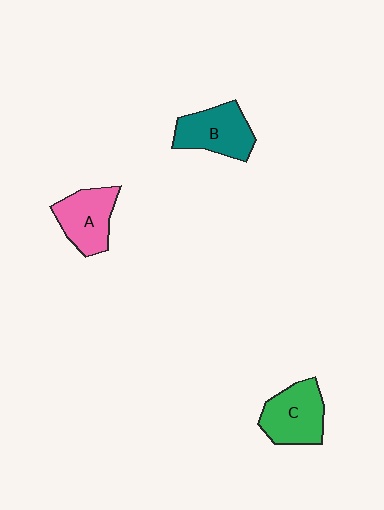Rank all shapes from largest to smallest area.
From largest to smallest: C (green), B (teal), A (pink).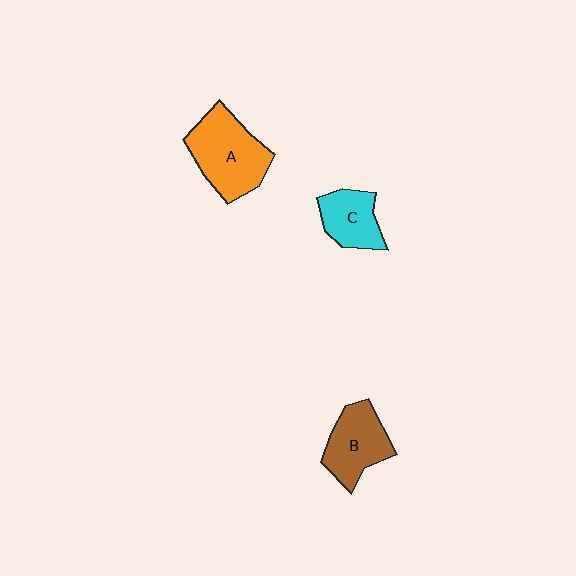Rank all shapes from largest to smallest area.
From largest to smallest: A (orange), B (brown), C (cyan).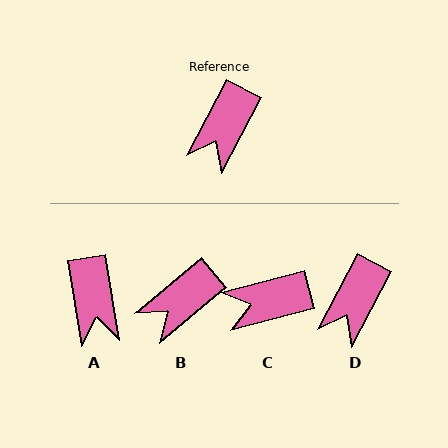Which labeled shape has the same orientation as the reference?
D.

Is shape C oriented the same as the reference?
No, it is off by about 48 degrees.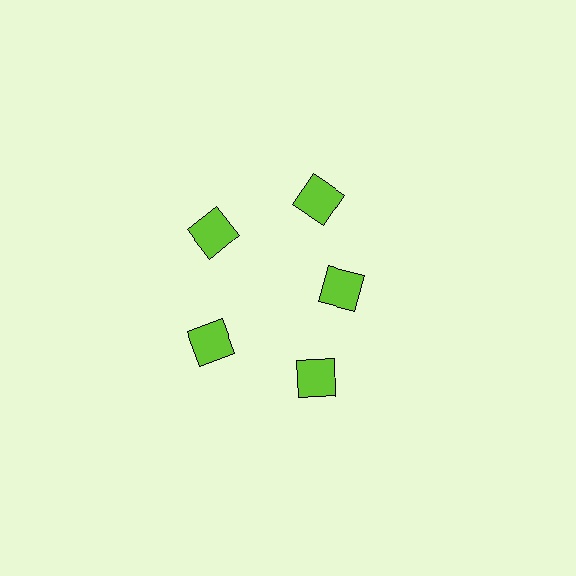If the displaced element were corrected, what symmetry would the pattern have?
It would have 5-fold rotational symmetry — the pattern would map onto itself every 72 degrees.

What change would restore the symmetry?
The symmetry would be restored by moving it outward, back onto the ring so that all 5 squares sit at equal angles and equal distance from the center.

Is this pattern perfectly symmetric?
No. The 5 lime squares are arranged in a ring, but one element near the 3 o'clock position is pulled inward toward the center, breaking the 5-fold rotational symmetry.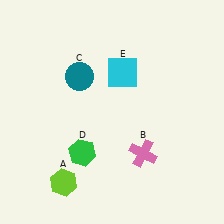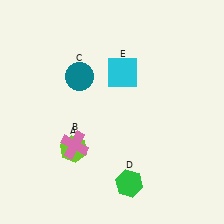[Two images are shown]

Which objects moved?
The objects that moved are: the lime hexagon (A), the pink cross (B), the green hexagon (D).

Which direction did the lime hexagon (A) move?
The lime hexagon (A) moved up.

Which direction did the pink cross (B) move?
The pink cross (B) moved left.